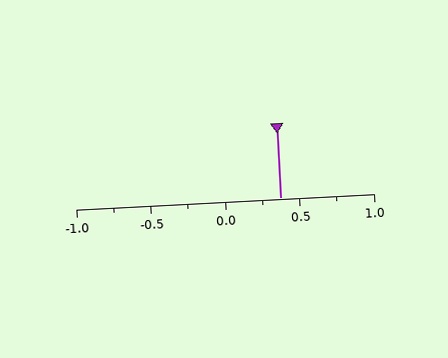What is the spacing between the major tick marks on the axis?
The major ticks are spaced 0.5 apart.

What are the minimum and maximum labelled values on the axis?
The axis runs from -1.0 to 1.0.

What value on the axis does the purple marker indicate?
The marker indicates approximately 0.38.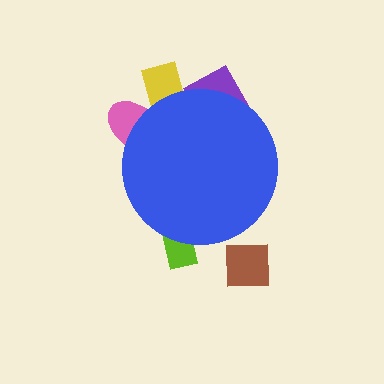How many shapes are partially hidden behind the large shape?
4 shapes are partially hidden.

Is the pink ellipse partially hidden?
Yes, the pink ellipse is partially hidden behind the blue circle.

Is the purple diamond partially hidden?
Yes, the purple diamond is partially hidden behind the blue circle.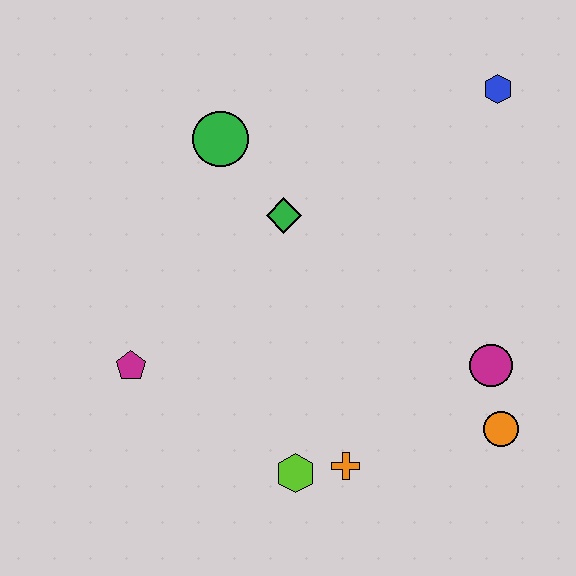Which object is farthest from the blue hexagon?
The magenta pentagon is farthest from the blue hexagon.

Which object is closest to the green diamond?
The green circle is closest to the green diamond.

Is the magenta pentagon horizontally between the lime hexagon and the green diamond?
No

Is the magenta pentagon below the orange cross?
No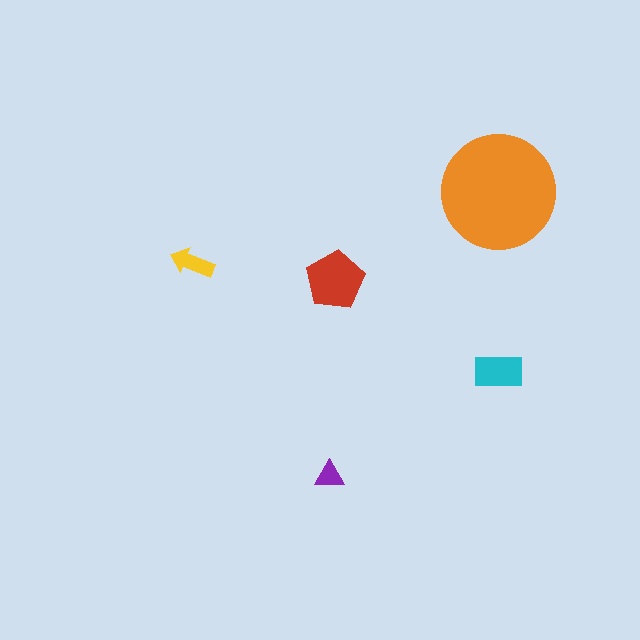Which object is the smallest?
The purple triangle.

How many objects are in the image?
There are 5 objects in the image.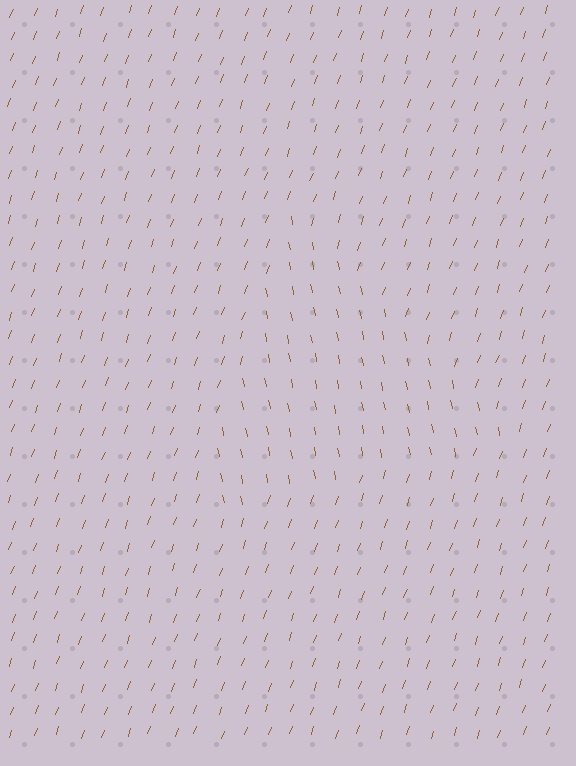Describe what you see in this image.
The image is filled with small brown line segments. A triangle region in the image has lines oriented differently from the surrounding lines, creating a visible texture boundary.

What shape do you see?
I see a triangle.